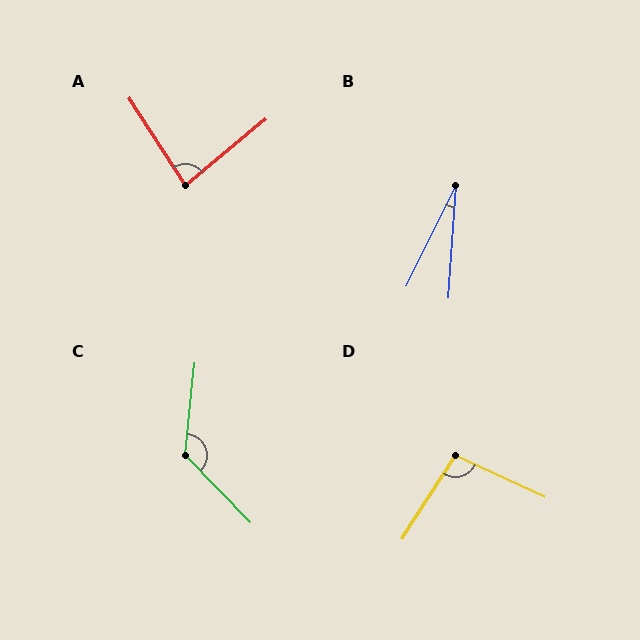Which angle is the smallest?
B, at approximately 23 degrees.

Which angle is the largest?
C, at approximately 130 degrees.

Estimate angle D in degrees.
Approximately 98 degrees.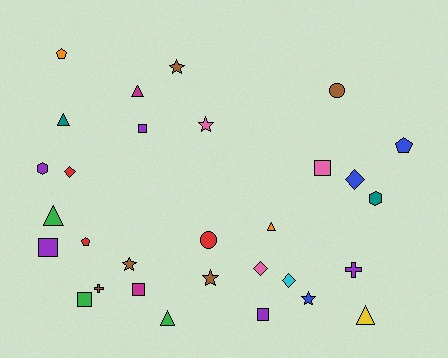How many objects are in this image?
There are 30 objects.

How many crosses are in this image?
There are 2 crosses.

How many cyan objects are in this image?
There is 1 cyan object.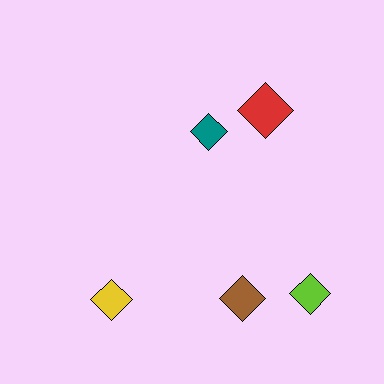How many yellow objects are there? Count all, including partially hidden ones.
There is 1 yellow object.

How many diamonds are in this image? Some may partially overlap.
There are 5 diamonds.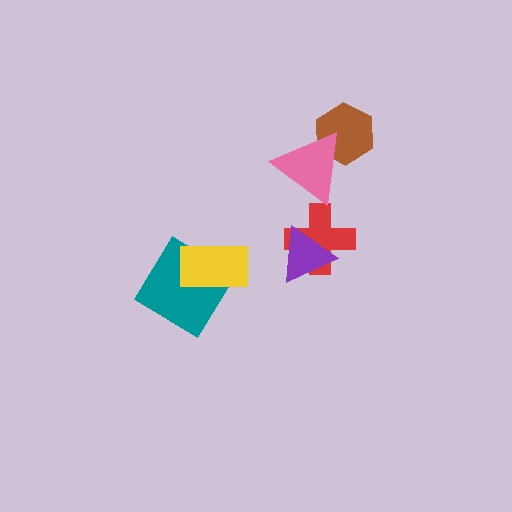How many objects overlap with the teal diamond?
1 object overlaps with the teal diamond.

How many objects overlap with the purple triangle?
1 object overlaps with the purple triangle.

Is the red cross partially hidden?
Yes, it is partially covered by another shape.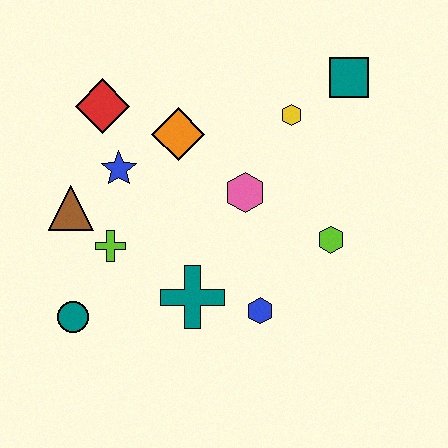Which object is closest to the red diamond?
The blue star is closest to the red diamond.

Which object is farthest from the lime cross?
The teal square is farthest from the lime cross.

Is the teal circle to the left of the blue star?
Yes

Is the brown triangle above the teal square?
No